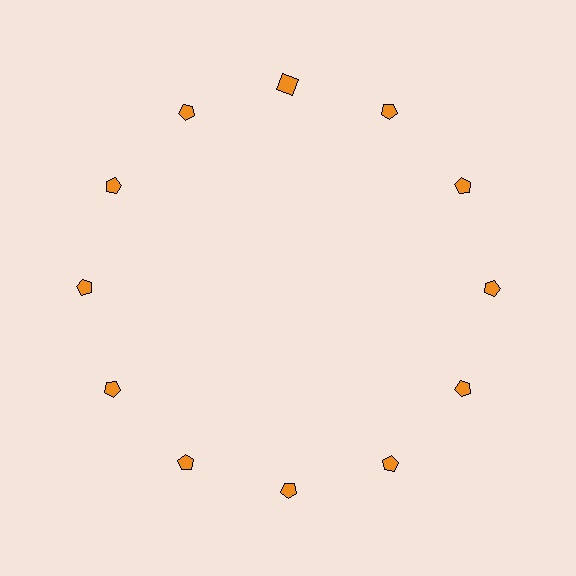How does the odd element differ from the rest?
It has a different shape: square instead of pentagon.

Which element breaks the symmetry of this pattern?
The orange square at roughly the 12 o'clock position breaks the symmetry. All other shapes are orange pentagons.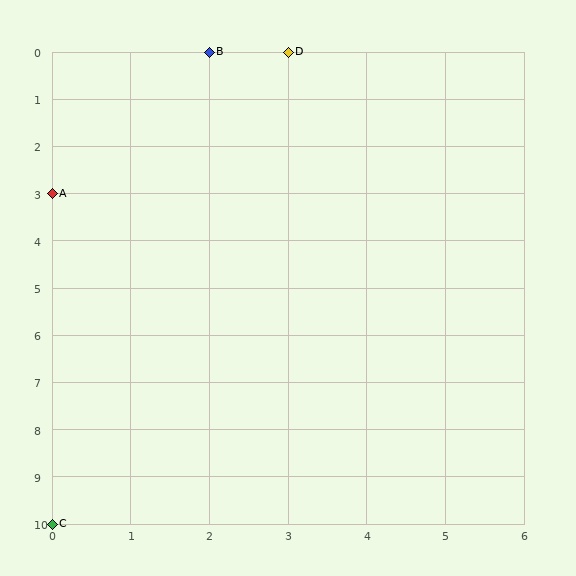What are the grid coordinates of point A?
Point A is at grid coordinates (0, 3).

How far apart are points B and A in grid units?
Points B and A are 2 columns and 3 rows apart (about 3.6 grid units diagonally).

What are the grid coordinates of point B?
Point B is at grid coordinates (2, 0).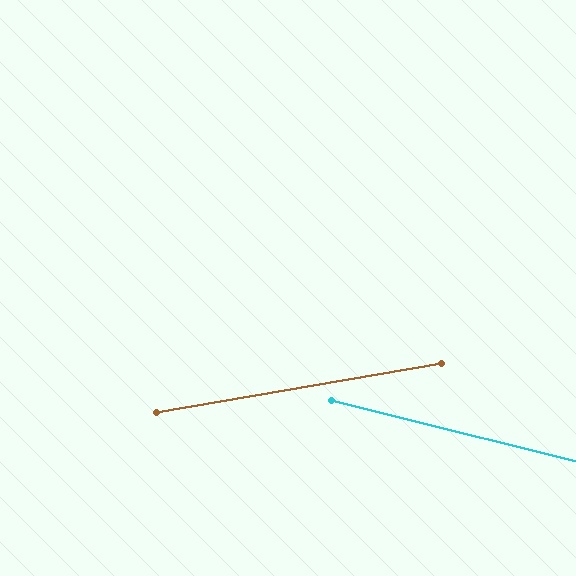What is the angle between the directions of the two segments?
Approximately 24 degrees.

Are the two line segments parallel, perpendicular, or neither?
Neither parallel nor perpendicular — they differ by about 24°.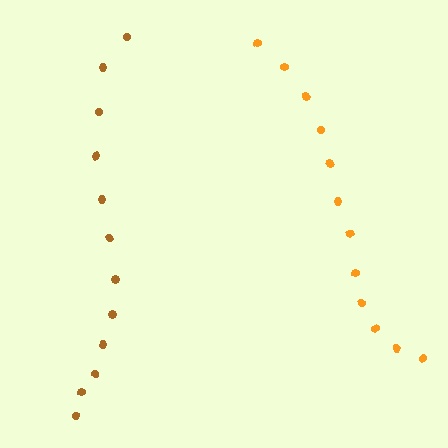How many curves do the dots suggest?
There are 2 distinct paths.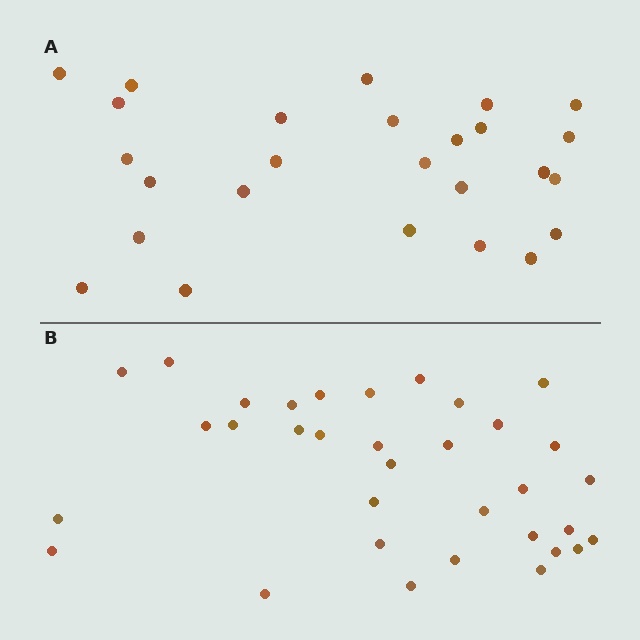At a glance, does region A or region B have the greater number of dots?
Region B (the bottom region) has more dots.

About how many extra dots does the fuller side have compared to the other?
Region B has roughly 8 or so more dots than region A.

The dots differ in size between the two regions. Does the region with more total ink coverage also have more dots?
No. Region A has more total ink coverage because its dots are larger, but region B actually contains more individual dots. Total area can be misleading — the number of items is what matters here.